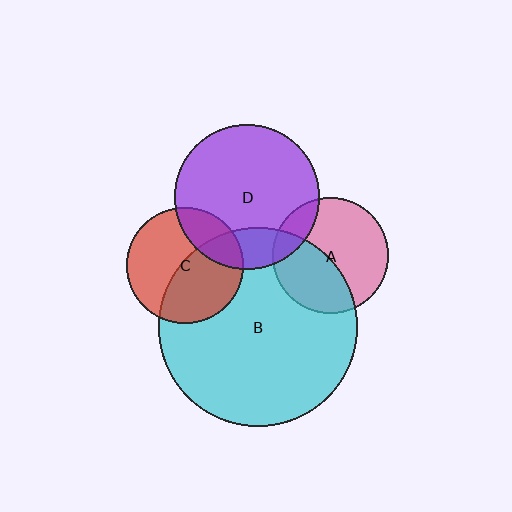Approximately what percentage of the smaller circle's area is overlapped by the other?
Approximately 20%.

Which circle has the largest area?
Circle B (cyan).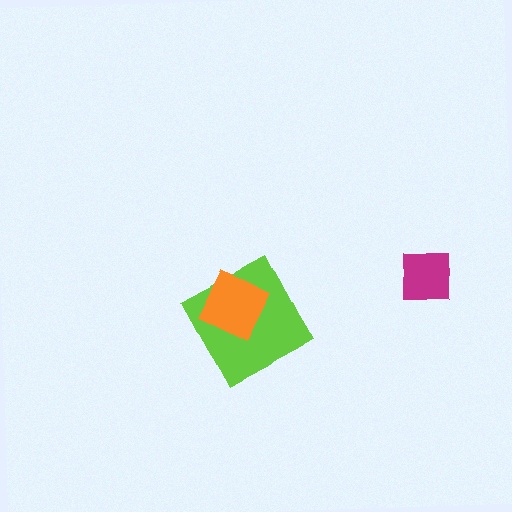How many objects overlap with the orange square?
1 object overlaps with the orange square.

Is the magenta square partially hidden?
No, no other shape covers it.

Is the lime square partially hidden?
Yes, it is partially covered by another shape.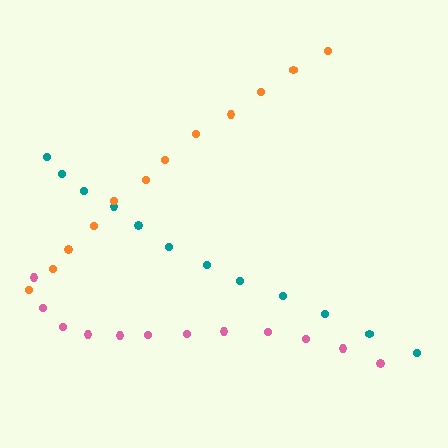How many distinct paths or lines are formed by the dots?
There are 3 distinct paths.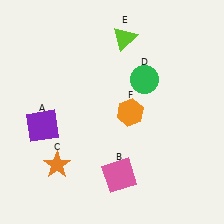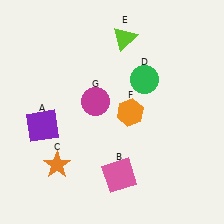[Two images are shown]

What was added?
A magenta circle (G) was added in Image 2.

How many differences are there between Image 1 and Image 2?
There is 1 difference between the two images.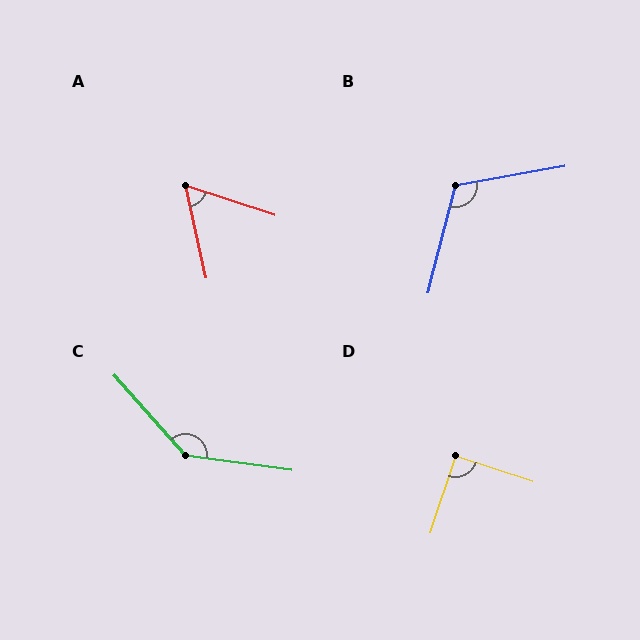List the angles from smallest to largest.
A (59°), D (90°), B (114°), C (139°).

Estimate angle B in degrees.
Approximately 114 degrees.